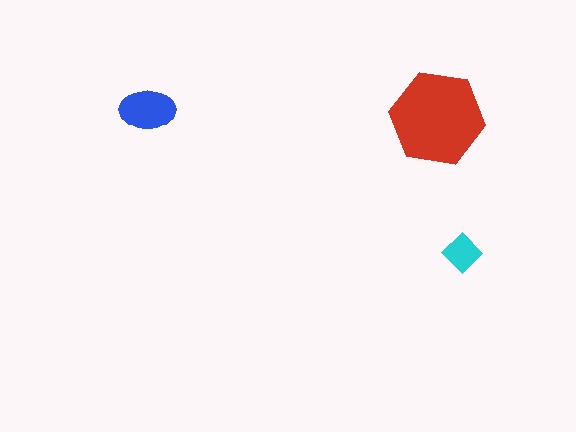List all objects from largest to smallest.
The red hexagon, the blue ellipse, the cyan diamond.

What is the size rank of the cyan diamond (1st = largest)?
3rd.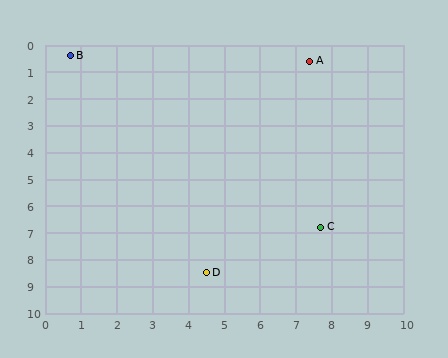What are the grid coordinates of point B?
Point B is at approximately (0.7, 0.4).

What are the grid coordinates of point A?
Point A is at approximately (7.4, 0.6).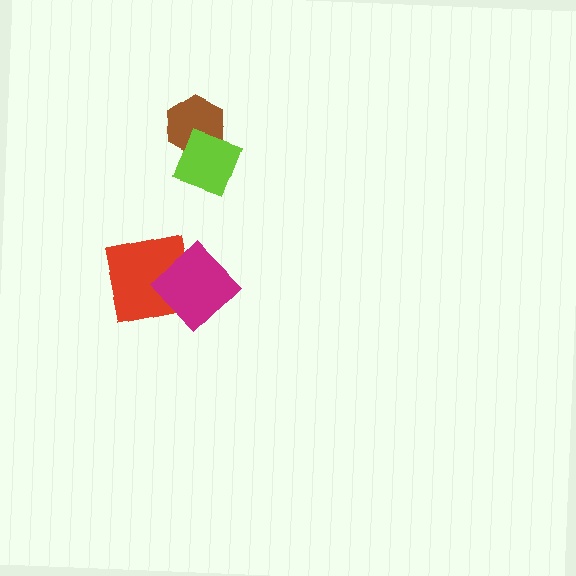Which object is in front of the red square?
The magenta diamond is in front of the red square.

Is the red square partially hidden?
Yes, it is partially covered by another shape.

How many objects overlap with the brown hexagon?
1 object overlaps with the brown hexagon.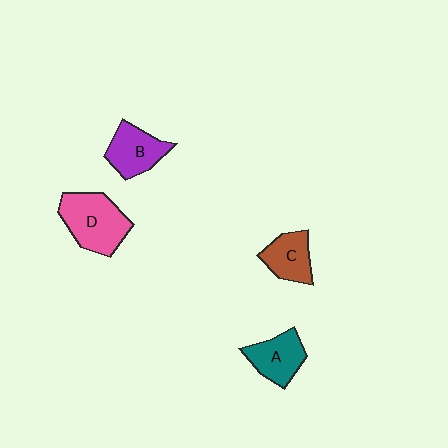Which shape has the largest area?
Shape D (pink).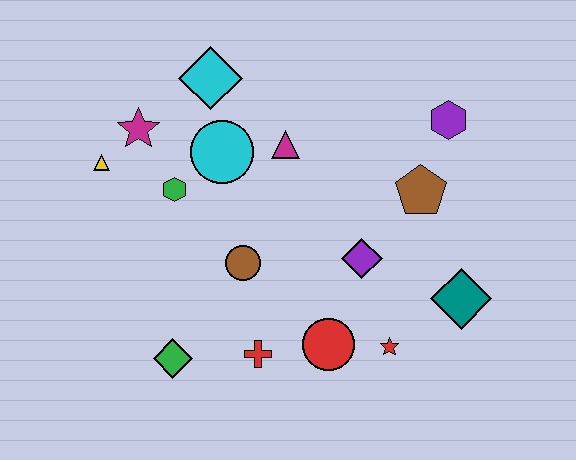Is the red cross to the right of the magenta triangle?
No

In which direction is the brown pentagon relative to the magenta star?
The brown pentagon is to the right of the magenta star.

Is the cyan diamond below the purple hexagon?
No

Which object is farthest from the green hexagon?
The teal diamond is farthest from the green hexagon.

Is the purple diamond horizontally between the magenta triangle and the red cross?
No